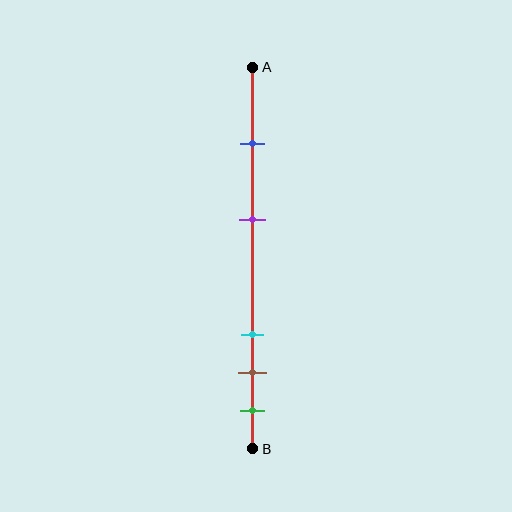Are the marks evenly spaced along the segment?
No, the marks are not evenly spaced.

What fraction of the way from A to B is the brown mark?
The brown mark is approximately 80% (0.8) of the way from A to B.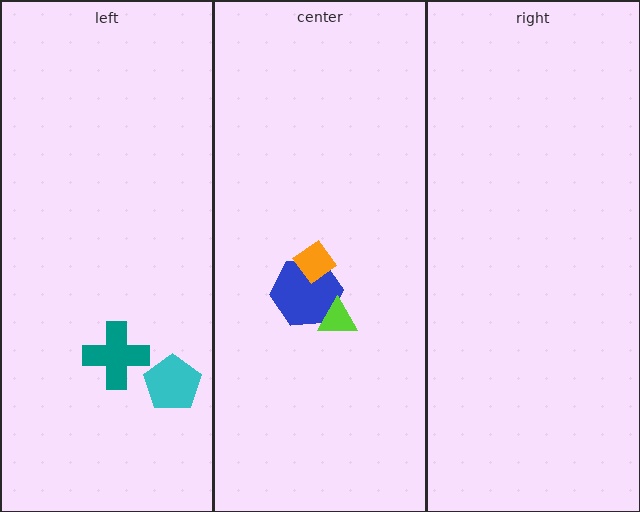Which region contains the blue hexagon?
The center region.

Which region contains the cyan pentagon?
The left region.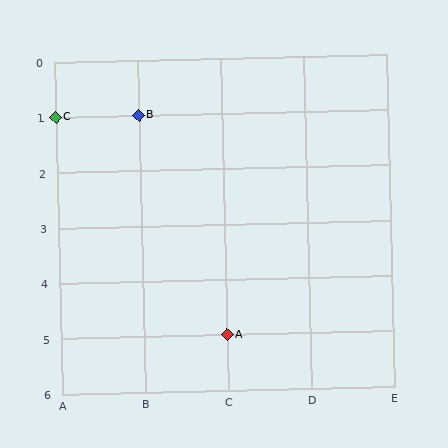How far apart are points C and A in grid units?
Points C and A are 2 columns and 4 rows apart (about 4.5 grid units diagonally).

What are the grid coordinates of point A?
Point A is at grid coordinates (C, 5).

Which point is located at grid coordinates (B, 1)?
Point B is at (B, 1).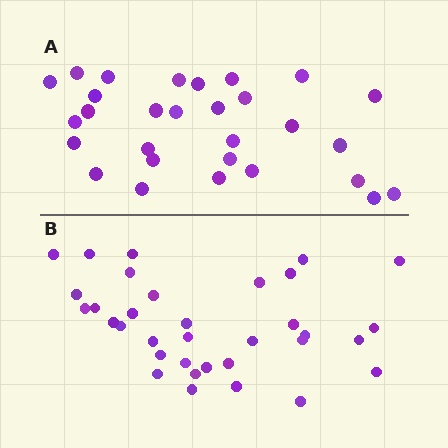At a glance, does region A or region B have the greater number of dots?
Region B (the bottom region) has more dots.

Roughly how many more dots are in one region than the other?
Region B has about 5 more dots than region A.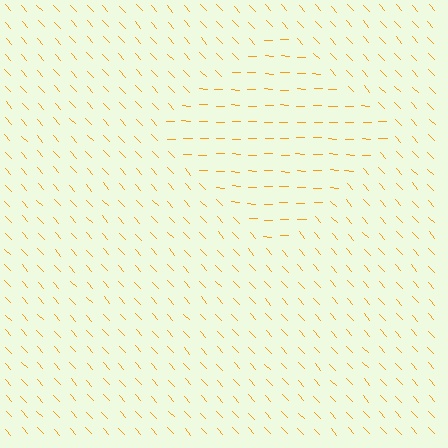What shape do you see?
I see a diamond.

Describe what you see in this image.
The image is filled with small orange line segments. A diamond region in the image has lines oriented differently from the surrounding lines, creating a visible texture boundary.